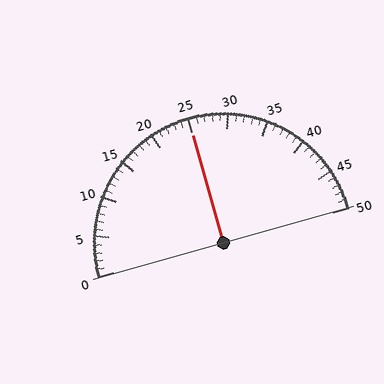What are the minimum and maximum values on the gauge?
The gauge ranges from 0 to 50.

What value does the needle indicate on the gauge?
The needle indicates approximately 25.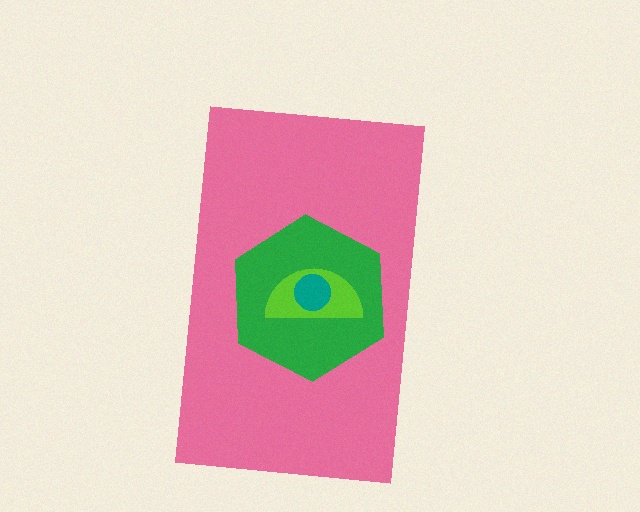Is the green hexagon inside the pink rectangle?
Yes.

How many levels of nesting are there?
4.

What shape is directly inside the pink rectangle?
The green hexagon.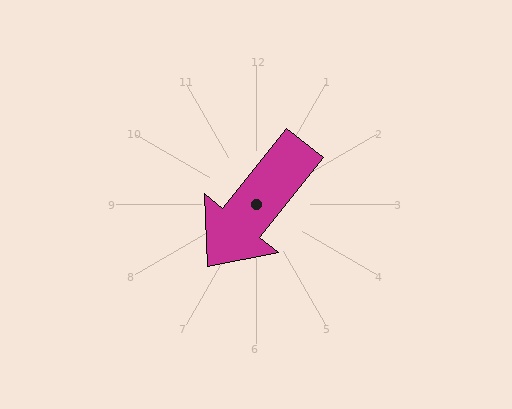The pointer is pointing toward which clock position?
Roughly 7 o'clock.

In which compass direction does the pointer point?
Southwest.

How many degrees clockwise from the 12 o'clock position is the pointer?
Approximately 218 degrees.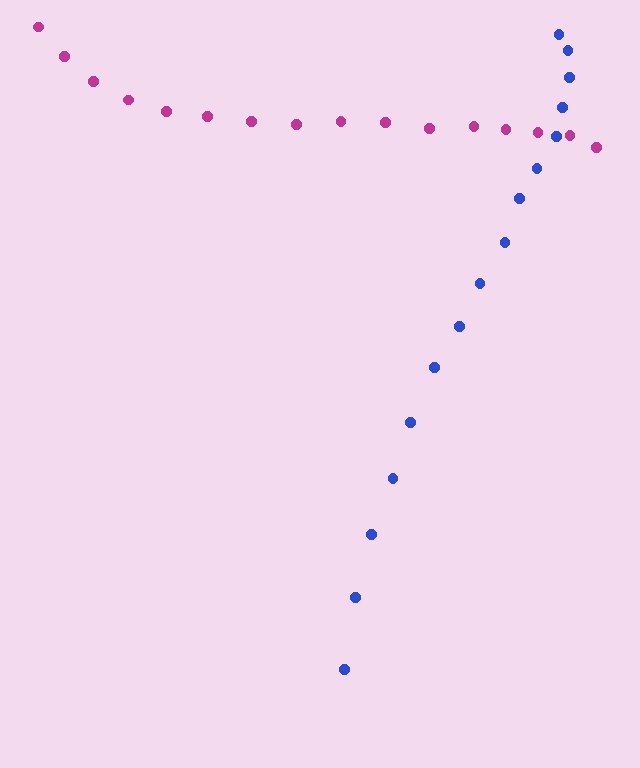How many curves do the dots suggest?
There are 2 distinct paths.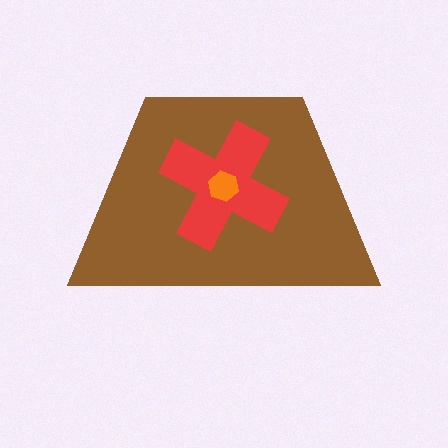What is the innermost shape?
The orange hexagon.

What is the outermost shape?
The brown trapezoid.